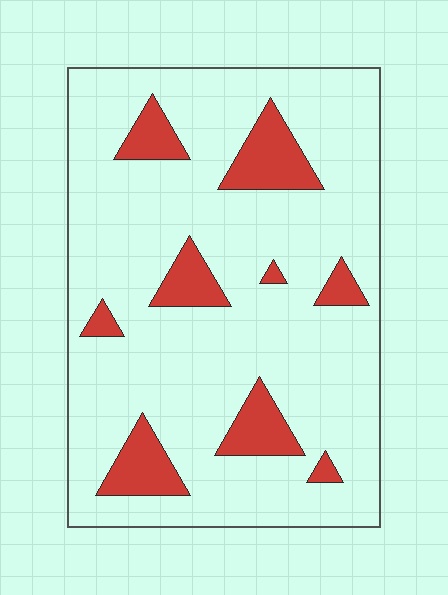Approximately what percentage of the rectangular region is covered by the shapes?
Approximately 15%.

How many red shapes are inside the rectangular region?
9.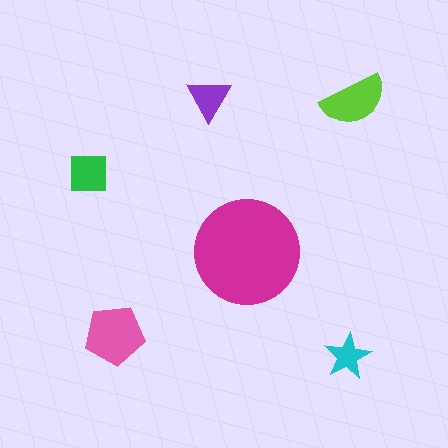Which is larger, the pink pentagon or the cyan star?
The pink pentagon.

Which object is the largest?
The magenta circle.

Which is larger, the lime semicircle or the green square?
The lime semicircle.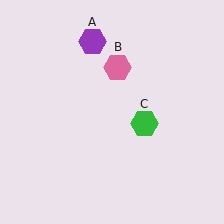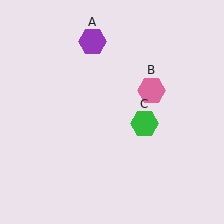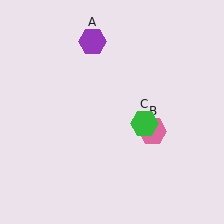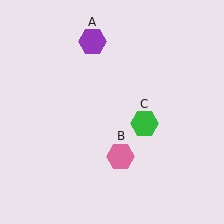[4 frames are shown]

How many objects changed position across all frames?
1 object changed position: pink hexagon (object B).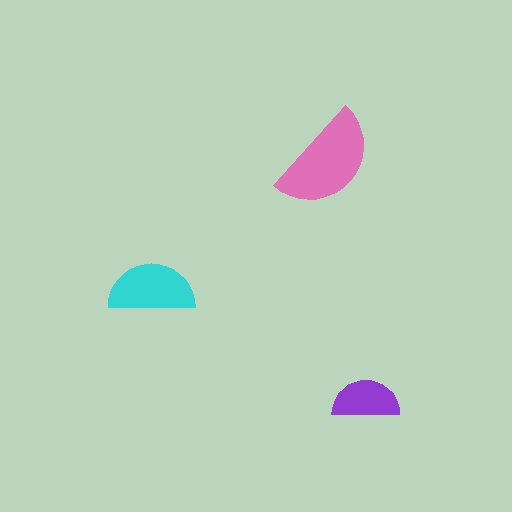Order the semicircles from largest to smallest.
the pink one, the cyan one, the purple one.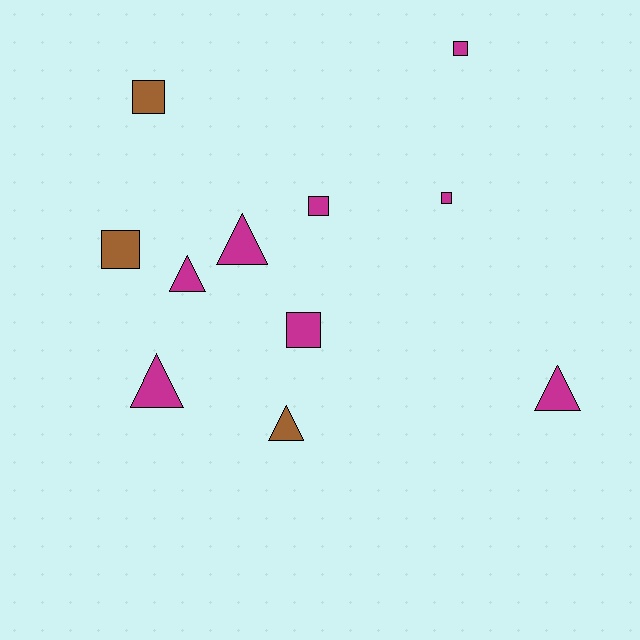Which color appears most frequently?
Magenta, with 8 objects.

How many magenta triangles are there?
There are 4 magenta triangles.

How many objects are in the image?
There are 11 objects.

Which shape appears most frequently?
Square, with 6 objects.